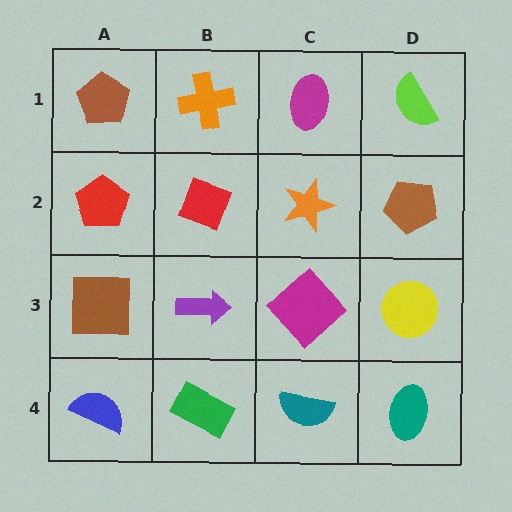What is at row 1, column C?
A magenta ellipse.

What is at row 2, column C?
An orange star.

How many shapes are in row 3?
4 shapes.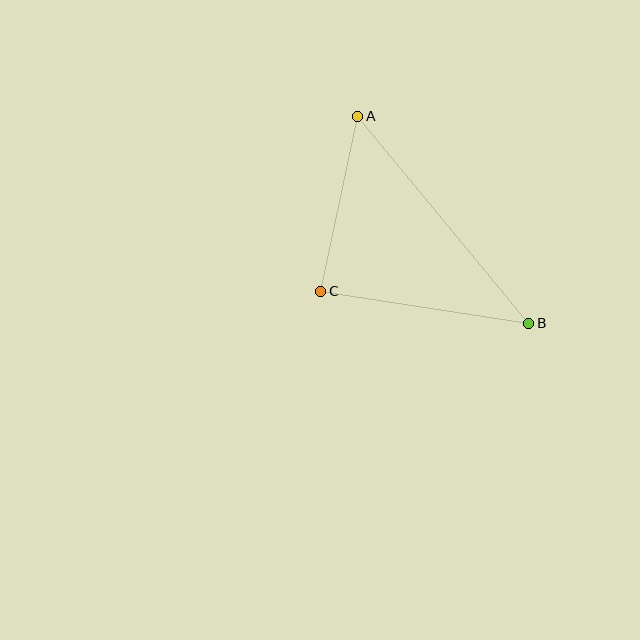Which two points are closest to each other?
Points A and C are closest to each other.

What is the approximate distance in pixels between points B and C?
The distance between B and C is approximately 211 pixels.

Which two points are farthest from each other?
Points A and B are farthest from each other.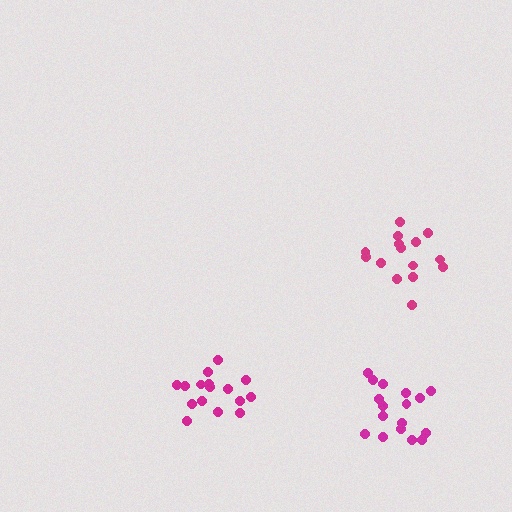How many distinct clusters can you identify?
There are 3 distinct clusters.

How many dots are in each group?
Group 1: 16 dots, Group 2: 15 dots, Group 3: 17 dots (48 total).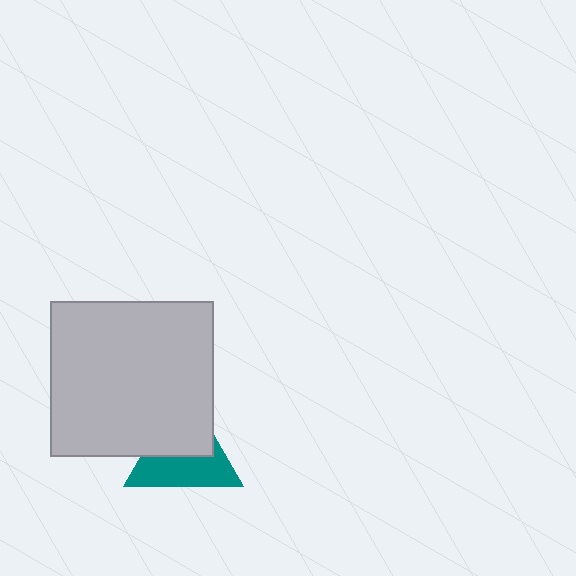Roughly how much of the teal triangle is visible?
About half of it is visible (roughly 51%).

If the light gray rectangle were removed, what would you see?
You would see the complete teal triangle.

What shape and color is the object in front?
The object in front is a light gray rectangle.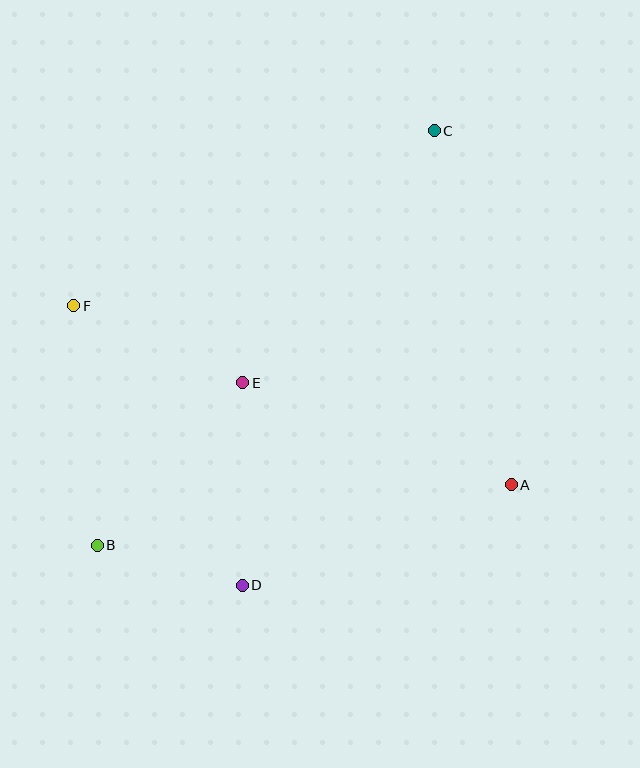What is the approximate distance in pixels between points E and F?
The distance between E and F is approximately 186 pixels.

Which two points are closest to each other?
Points B and D are closest to each other.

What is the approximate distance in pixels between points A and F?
The distance between A and F is approximately 473 pixels.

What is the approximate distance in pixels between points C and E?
The distance between C and E is approximately 316 pixels.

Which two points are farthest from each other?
Points B and C are farthest from each other.